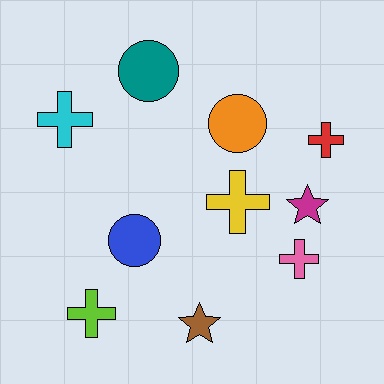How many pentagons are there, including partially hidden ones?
There are no pentagons.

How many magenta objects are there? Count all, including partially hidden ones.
There is 1 magenta object.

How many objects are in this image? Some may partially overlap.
There are 10 objects.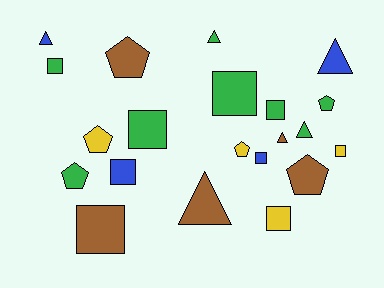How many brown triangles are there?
There are 2 brown triangles.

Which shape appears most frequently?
Square, with 9 objects.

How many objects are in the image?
There are 21 objects.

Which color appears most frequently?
Green, with 8 objects.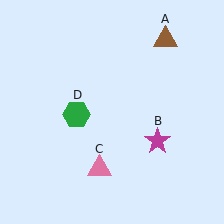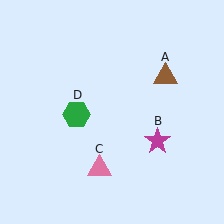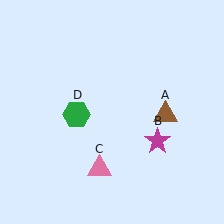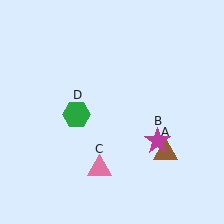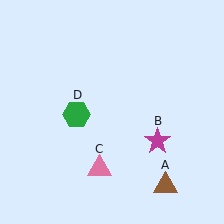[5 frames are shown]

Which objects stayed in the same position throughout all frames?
Magenta star (object B) and pink triangle (object C) and green hexagon (object D) remained stationary.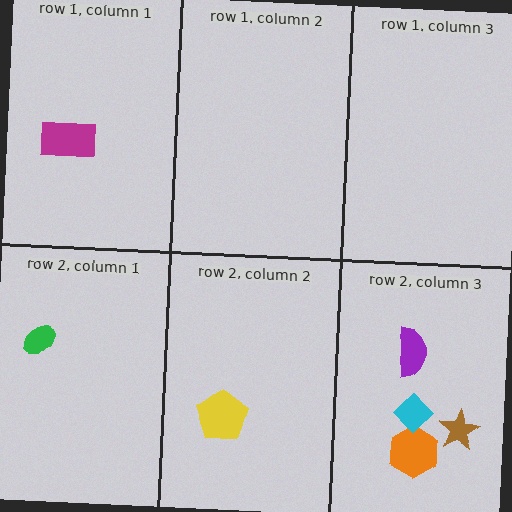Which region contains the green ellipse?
The row 2, column 1 region.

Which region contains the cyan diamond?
The row 2, column 3 region.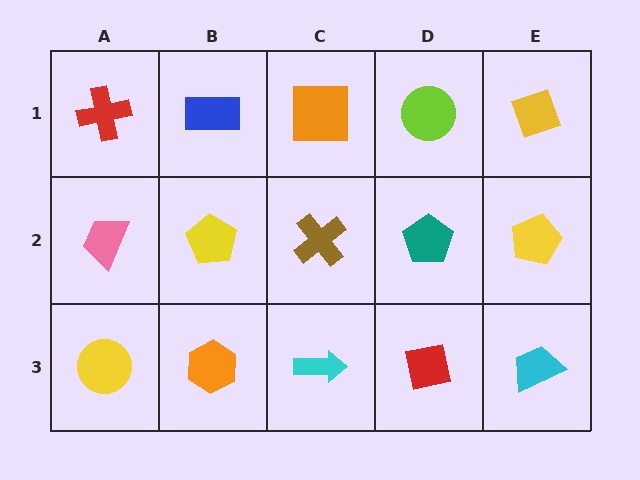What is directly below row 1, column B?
A yellow pentagon.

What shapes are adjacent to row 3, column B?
A yellow pentagon (row 2, column B), a yellow circle (row 3, column A), a cyan arrow (row 3, column C).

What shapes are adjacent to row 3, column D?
A teal pentagon (row 2, column D), a cyan arrow (row 3, column C), a cyan trapezoid (row 3, column E).